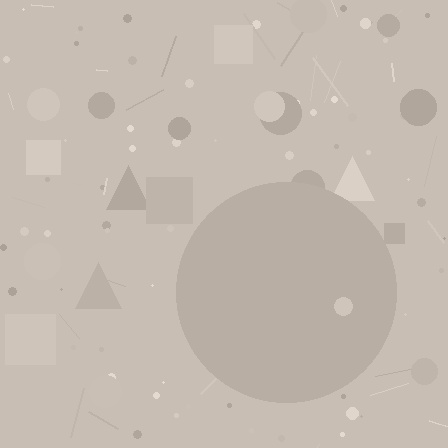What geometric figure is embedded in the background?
A circle is embedded in the background.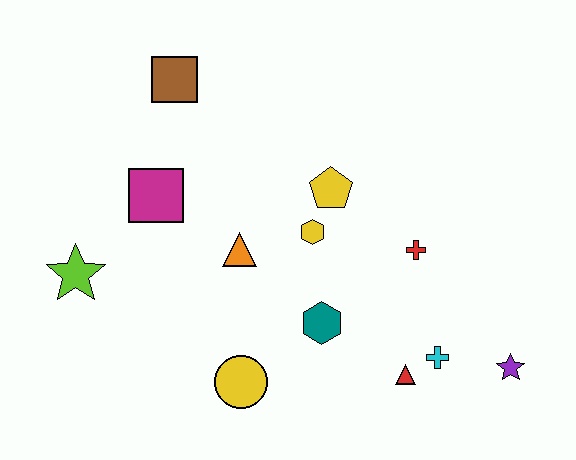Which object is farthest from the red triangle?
The brown square is farthest from the red triangle.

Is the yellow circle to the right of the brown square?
Yes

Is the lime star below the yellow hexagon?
Yes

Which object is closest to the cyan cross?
The red triangle is closest to the cyan cross.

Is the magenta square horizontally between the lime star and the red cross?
Yes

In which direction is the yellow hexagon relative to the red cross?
The yellow hexagon is to the left of the red cross.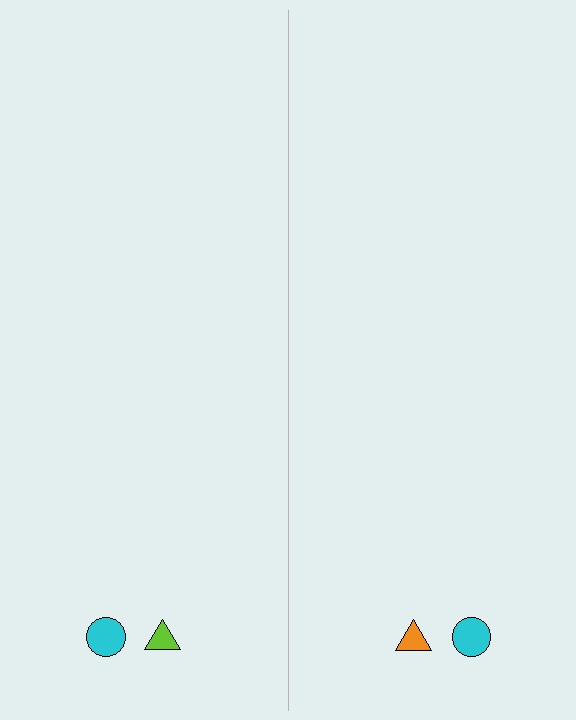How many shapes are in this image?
There are 4 shapes in this image.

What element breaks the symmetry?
The orange triangle on the right side breaks the symmetry — its mirror counterpart is lime.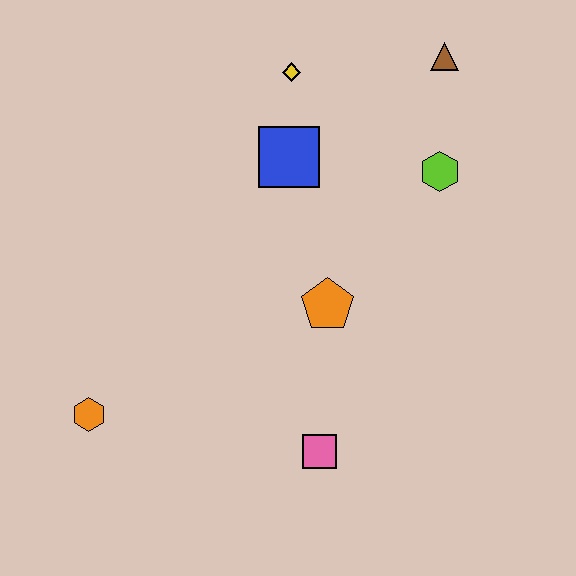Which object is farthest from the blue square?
The orange hexagon is farthest from the blue square.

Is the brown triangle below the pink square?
No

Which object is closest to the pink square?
The orange pentagon is closest to the pink square.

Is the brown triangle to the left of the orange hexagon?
No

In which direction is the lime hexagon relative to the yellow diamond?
The lime hexagon is to the right of the yellow diamond.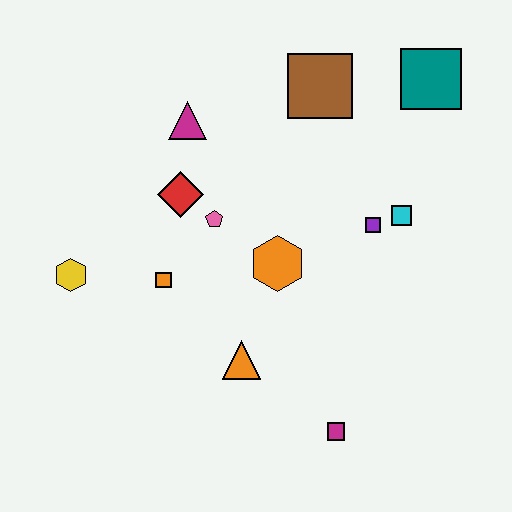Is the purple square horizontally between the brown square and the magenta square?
No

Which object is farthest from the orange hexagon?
The teal square is farthest from the orange hexagon.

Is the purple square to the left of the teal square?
Yes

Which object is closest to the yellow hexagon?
The orange square is closest to the yellow hexagon.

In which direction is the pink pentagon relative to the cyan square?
The pink pentagon is to the left of the cyan square.